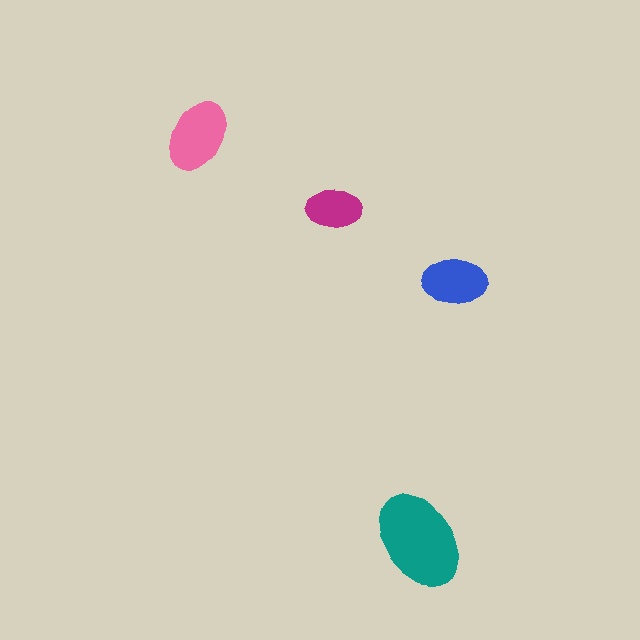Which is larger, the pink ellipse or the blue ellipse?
The pink one.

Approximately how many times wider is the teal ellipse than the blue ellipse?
About 1.5 times wider.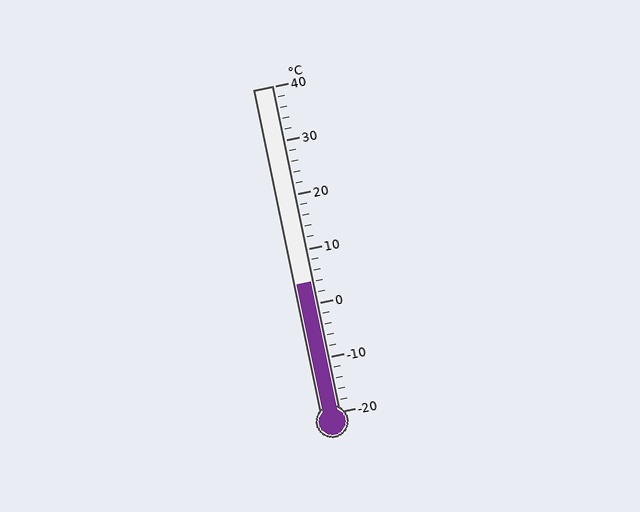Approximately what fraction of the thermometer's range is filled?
The thermometer is filled to approximately 40% of its range.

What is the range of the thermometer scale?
The thermometer scale ranges from -20°C to 40°C.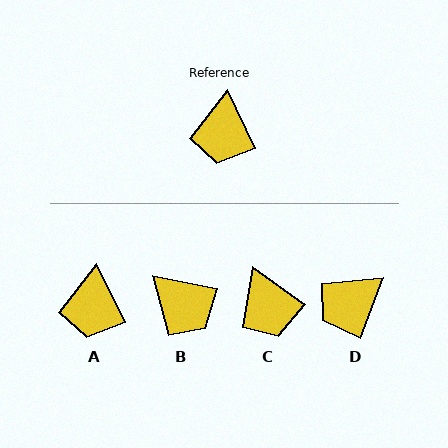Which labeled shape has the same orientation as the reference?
A.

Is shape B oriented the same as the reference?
No, it is off by about 53 degrees.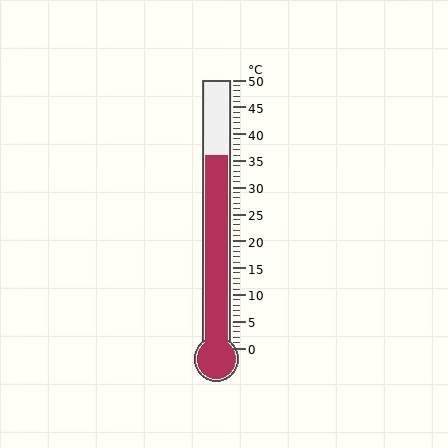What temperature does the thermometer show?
The thermometer shows approximately 36°C.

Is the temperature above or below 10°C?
The temperature is above 10°C.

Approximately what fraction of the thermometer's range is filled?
The thermometer is filled to approximately 70% of its range.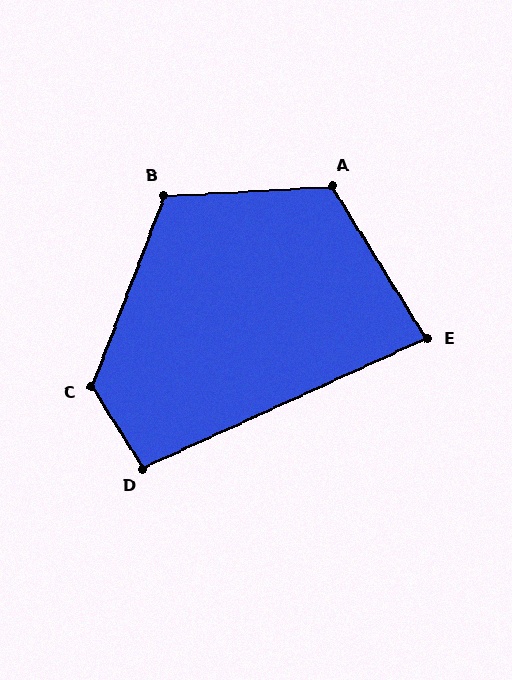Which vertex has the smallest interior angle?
E, at approximately 83 degrees.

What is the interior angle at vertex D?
Approximately 98 degrees (obtuse).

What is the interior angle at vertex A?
Approximately 119 degrees (obtuse).